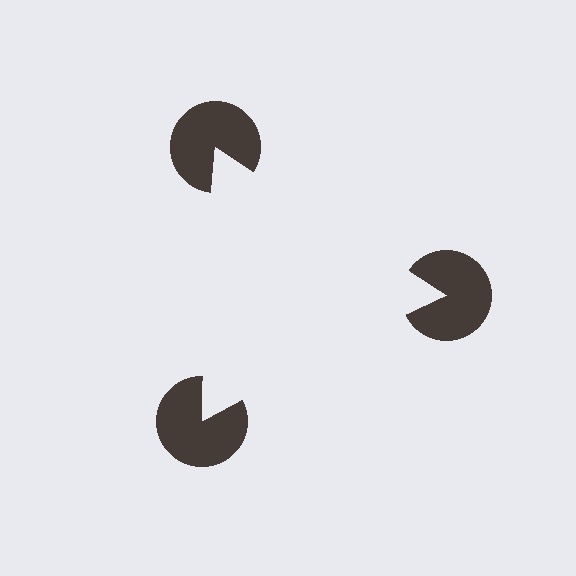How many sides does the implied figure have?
3 sides.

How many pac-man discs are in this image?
There are 3 — one at each vertex of the illusory triangle.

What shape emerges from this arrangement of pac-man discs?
An illusory triangle — its edges are inferred from the aligned wedge cuts in the pac-man discs, not physically drawn.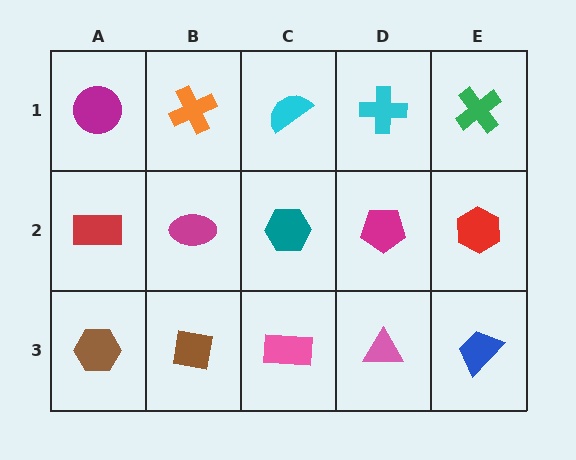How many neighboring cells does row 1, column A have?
2.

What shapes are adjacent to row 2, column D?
A cyan cross (row 1, column D), a pink triangle (row 3, column D), a teal hexagon (row 2, column C), a red hexagon (row 2, column E).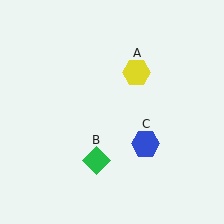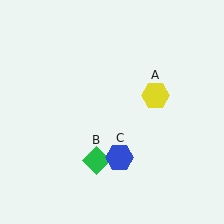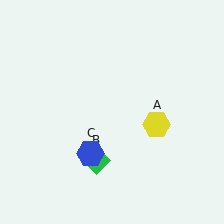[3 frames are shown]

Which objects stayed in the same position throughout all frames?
Green diamond (object B) remained stationary.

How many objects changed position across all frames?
2 objects changed position: yellow hexagon (object A), blue hexagon (object C).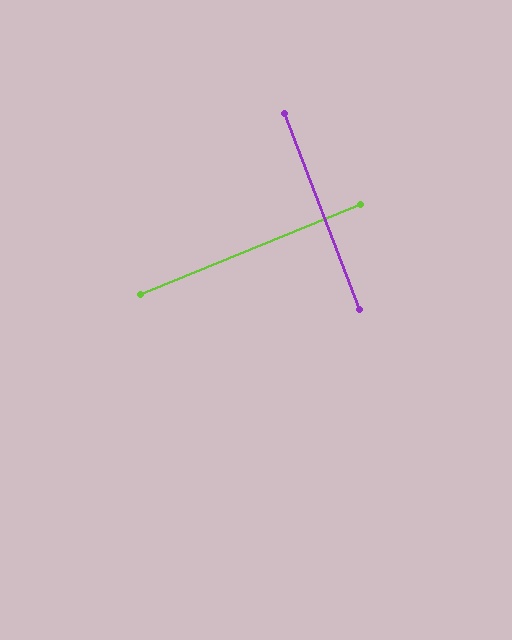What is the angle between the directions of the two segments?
Approximately 89 degrees.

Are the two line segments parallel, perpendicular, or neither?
Perpendicular — they meet at approximately 89°.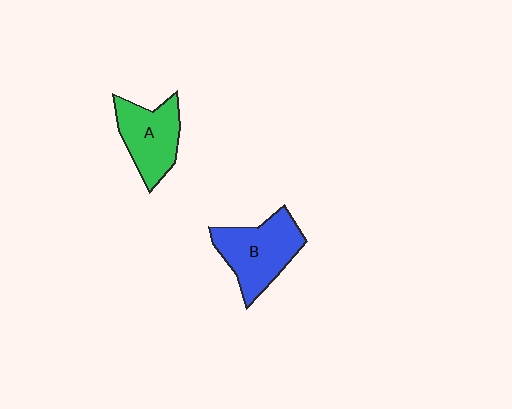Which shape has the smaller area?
Shape A (green).